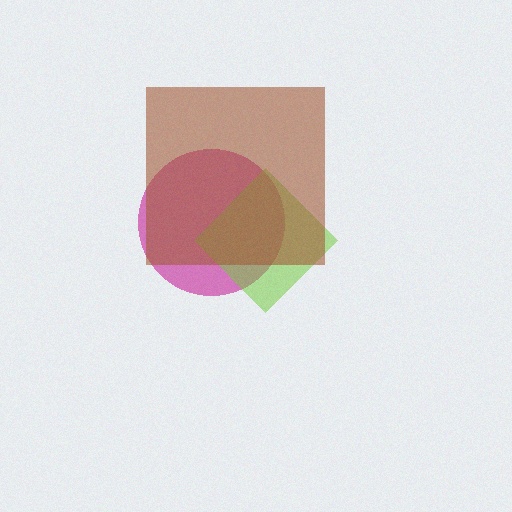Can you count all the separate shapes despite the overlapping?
Yes, there are 3 separate shapes.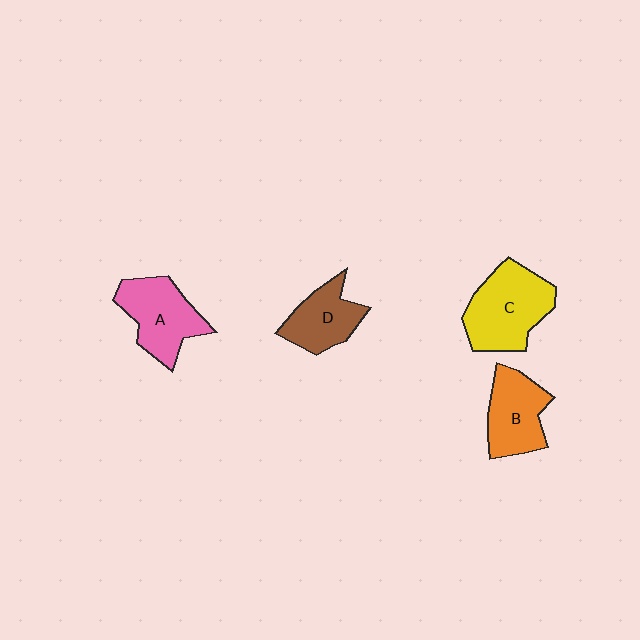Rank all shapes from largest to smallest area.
From largest to smallest: C (yellow), A (pink), B (orange), D (brown).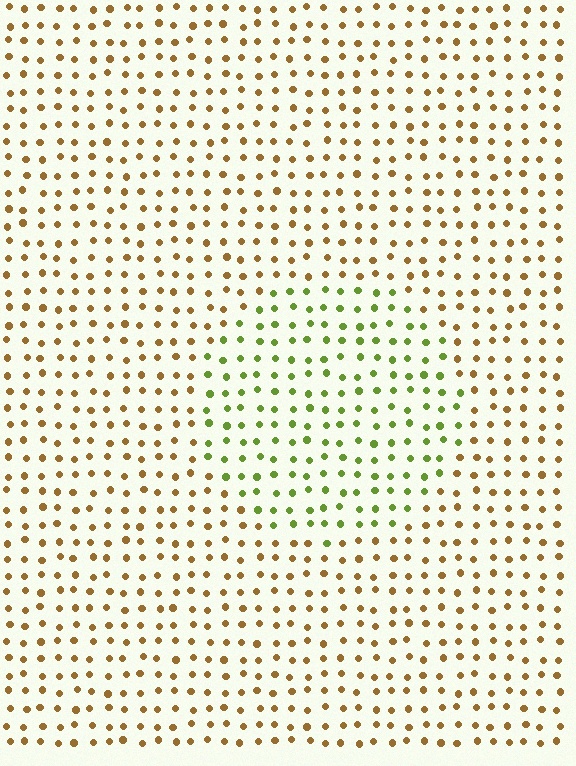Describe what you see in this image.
The image is filled with small brown elements in a uniform arrangement. A circle-shaped region is visible where the elements are tinted to a slightly different hue, forming a subtle color boundary.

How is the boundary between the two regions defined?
The boundary is defined purely by a slight shift in hue (about 54 degrees). Spacing, size, and orientation are identical on both sides.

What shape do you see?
I see a circle.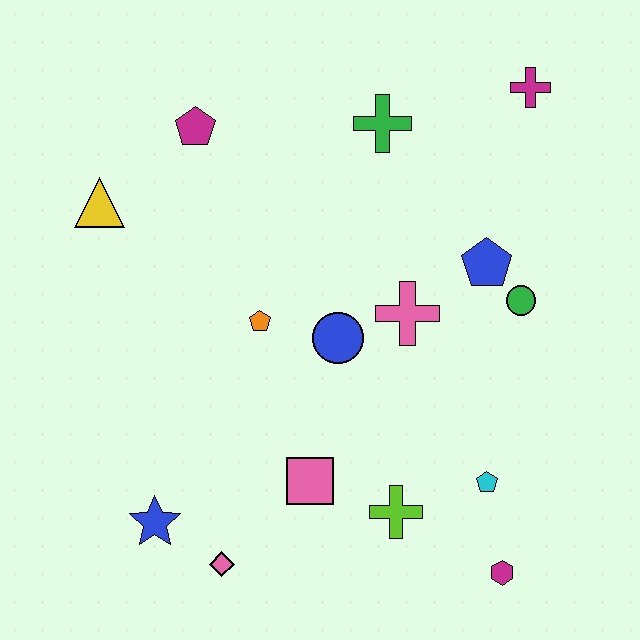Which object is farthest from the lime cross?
The magenta cross is farthest from the lime cross.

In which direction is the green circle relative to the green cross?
The green circle is below the green cross.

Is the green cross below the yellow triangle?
No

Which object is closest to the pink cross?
The blue circle is closest to the pink cross.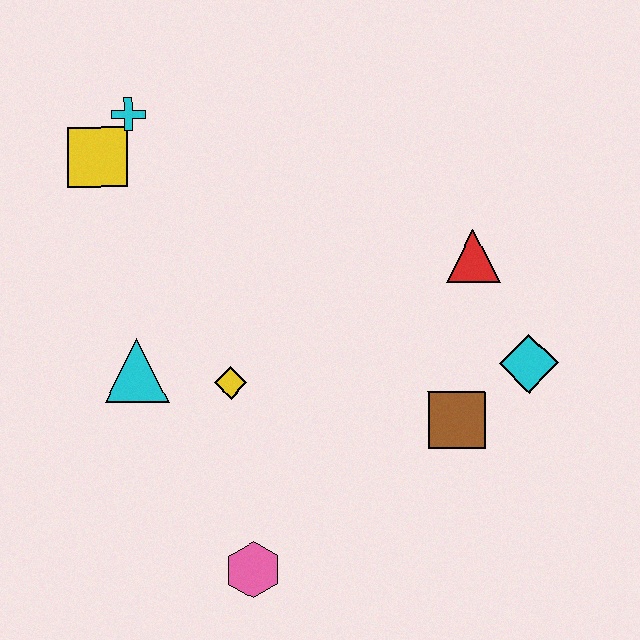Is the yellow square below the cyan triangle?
No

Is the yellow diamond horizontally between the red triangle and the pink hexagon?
No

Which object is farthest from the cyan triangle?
The cyan diamond is farthest from the cyan triangle.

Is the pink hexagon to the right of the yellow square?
Yes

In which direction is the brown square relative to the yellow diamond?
The brown square is to the right of the yellow diamond.